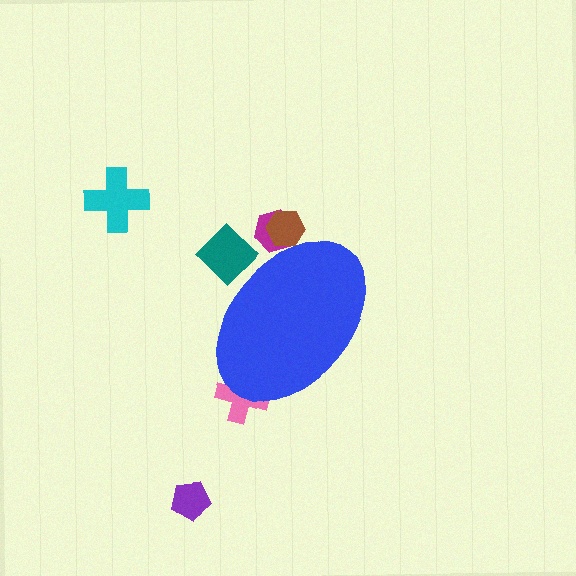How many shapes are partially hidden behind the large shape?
4 shapes are partially hidden.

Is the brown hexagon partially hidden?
Yes, the brown hexagon is partially hidden behind the blue ellipse.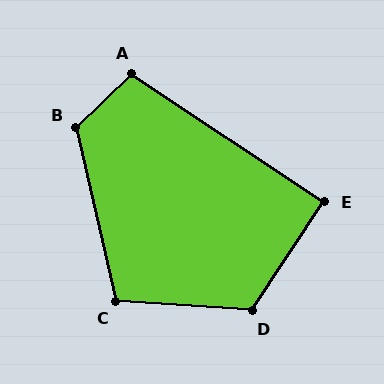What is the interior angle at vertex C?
Approximately 107 degrees (obtuse).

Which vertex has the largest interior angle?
B, at approximately 121 degrees.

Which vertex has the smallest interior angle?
E, at approximately 90 degrees.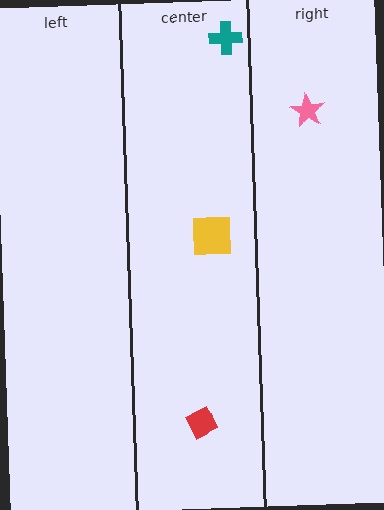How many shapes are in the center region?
3.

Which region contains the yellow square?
The center region.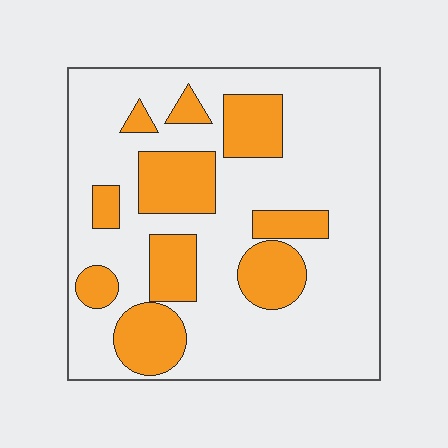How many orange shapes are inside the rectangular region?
10.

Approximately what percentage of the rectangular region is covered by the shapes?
Approximately 25%.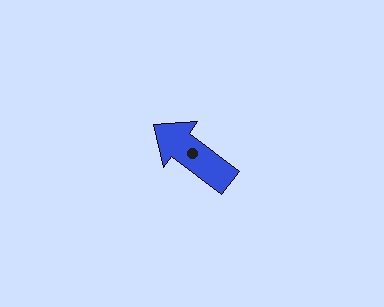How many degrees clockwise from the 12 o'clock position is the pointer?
Approximately 307 degrees.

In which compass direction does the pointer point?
Northwest.